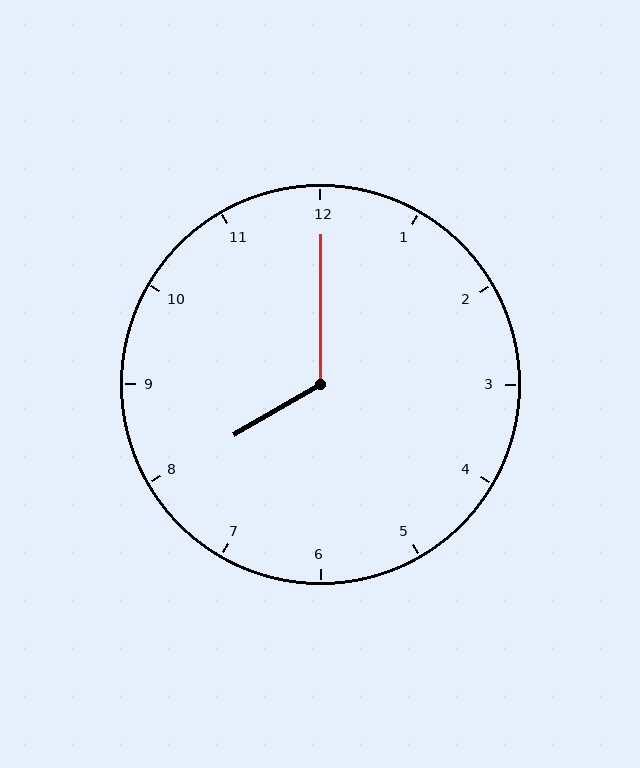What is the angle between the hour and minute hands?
Approximately 120 degrees.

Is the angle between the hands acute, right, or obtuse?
It is obtuse.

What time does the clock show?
8:00.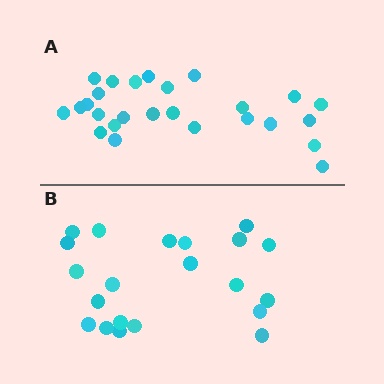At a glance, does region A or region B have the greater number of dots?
Region A (the top region) has more dots.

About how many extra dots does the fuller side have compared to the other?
Region A has about 5 more dots than region B.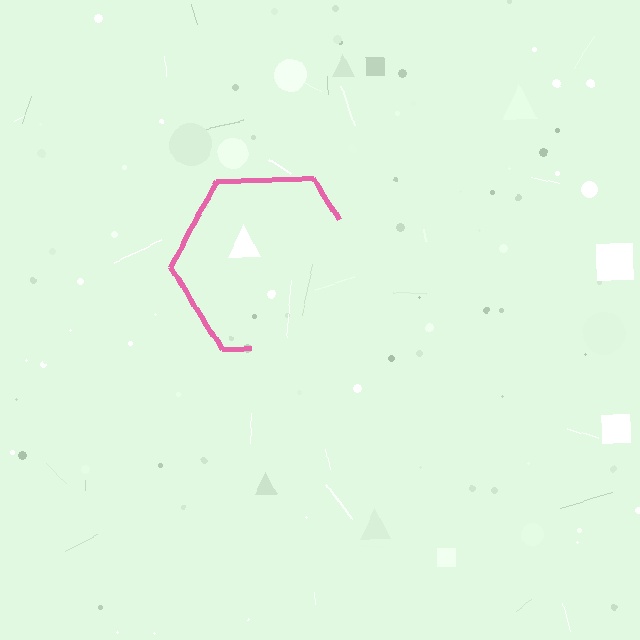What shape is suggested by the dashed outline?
The dashed outline suggests a hexagon.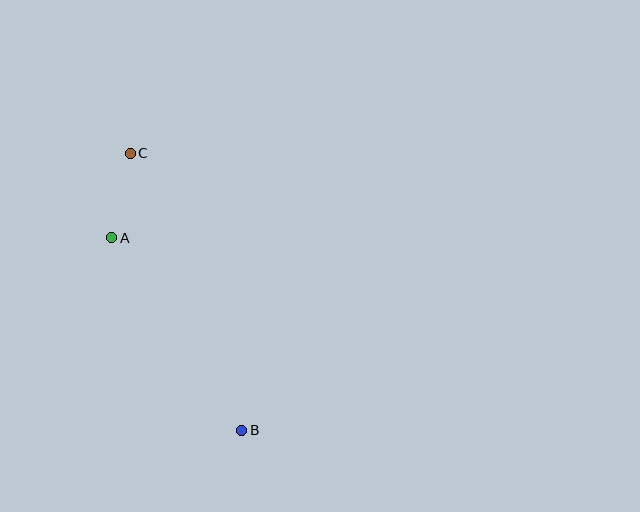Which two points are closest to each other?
Points A and C are closest to each other.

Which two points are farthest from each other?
Points B and C are farthest from each other.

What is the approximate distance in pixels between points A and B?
The distance between A and B is approximately 233 pixels.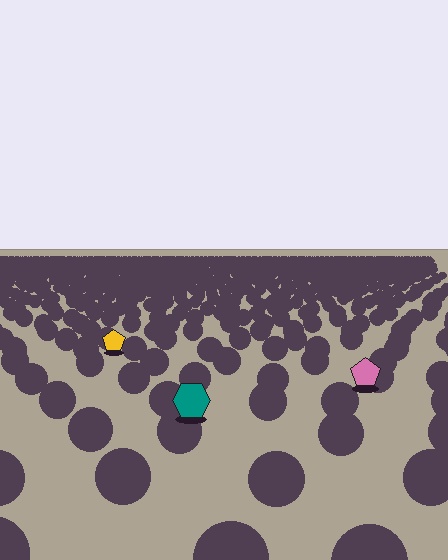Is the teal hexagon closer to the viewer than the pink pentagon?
Yes. The teal hexagon is closer — you can tell from the texture gradient: the ground texture is coarser near it.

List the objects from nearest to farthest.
From nearest to farthest: the teal hexagon, the pink pentagon, the yellow pentagon.